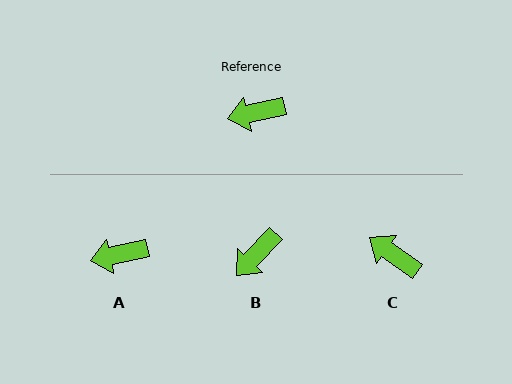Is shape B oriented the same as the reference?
No, it is off by about 35 degrees.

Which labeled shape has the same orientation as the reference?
A.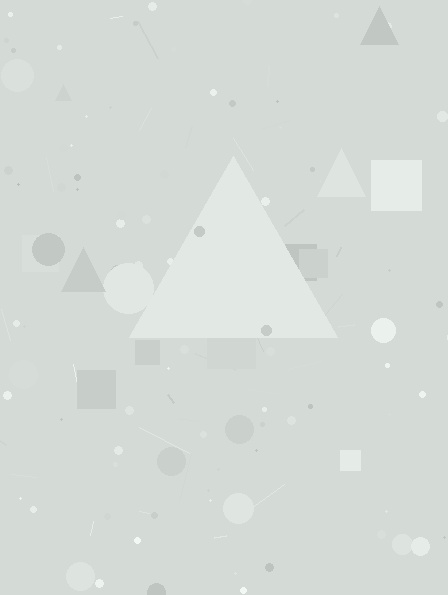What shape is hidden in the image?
A triangle is hidden in the image.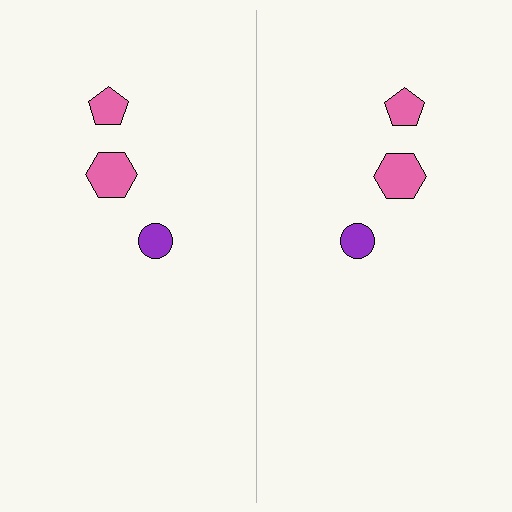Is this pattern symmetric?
Yes, this pattern has bilateral (reflection) symmetry.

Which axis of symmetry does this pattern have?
The pattern has a vertical axis of symmetry running through the center of the image.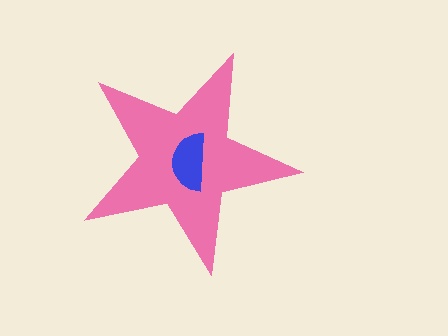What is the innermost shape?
The blue semicircle.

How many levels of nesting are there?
2.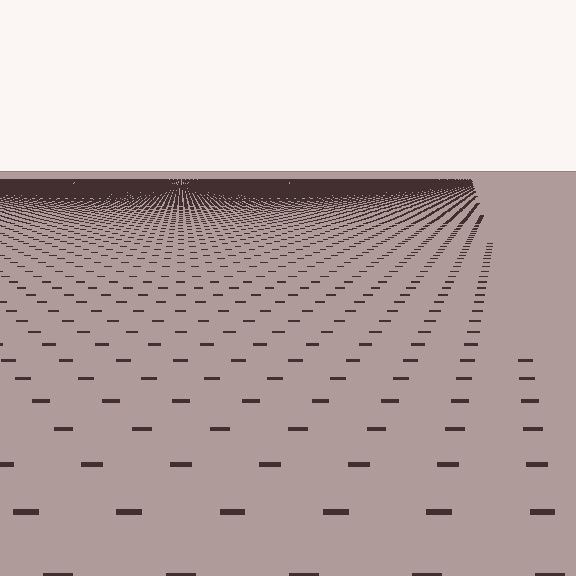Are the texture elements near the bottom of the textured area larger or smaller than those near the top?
Larger. Near the bottom, elements are closer to the viewer and appear at a bigger on-screen size.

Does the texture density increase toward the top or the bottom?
Density increases toward the top.